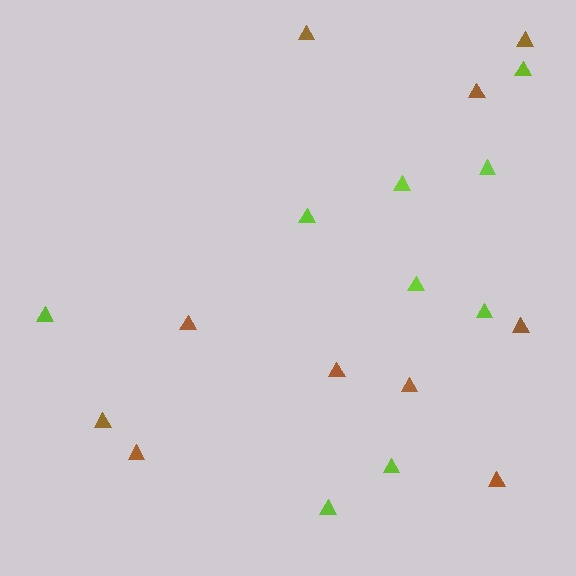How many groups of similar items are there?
There are 2 groups: one group of brown triangles (10) and one group of lime triangles (9).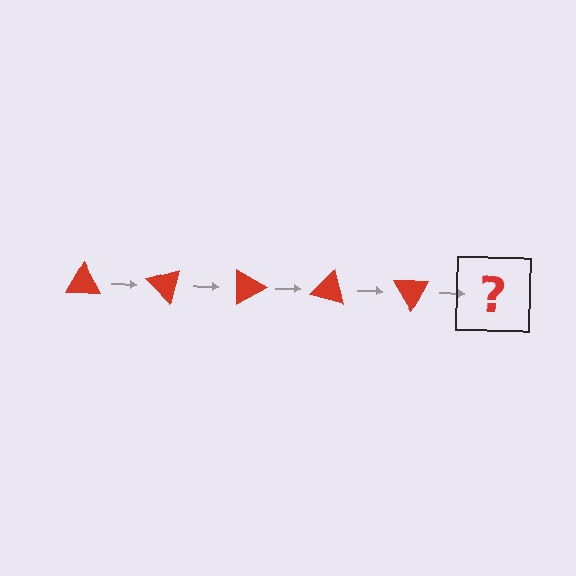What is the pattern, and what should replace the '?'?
The pattern is that the triangle rotates 45 degrees each step. The '?' should be a red triangle rotated 225 degrees.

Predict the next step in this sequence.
The next step is a red triangle rotated 225 degrees.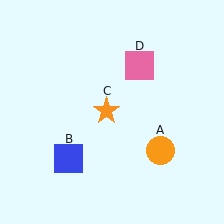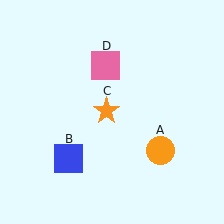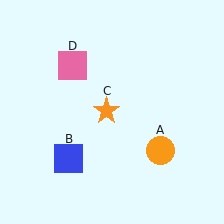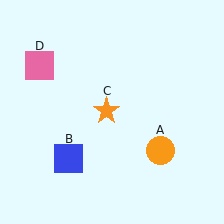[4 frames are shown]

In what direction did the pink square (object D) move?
The pink square (object D) moved left.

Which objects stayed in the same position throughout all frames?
Orange circle (object A) and blue square (object B) and orange star (object C) remained stationary.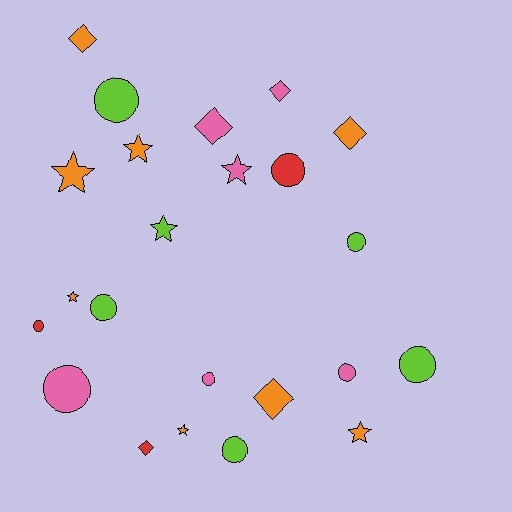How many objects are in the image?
There are 23 objects.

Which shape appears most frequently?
Circle, with 10 objects.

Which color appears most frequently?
Orange, with 8 objects.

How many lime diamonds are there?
There are no lime diamonds.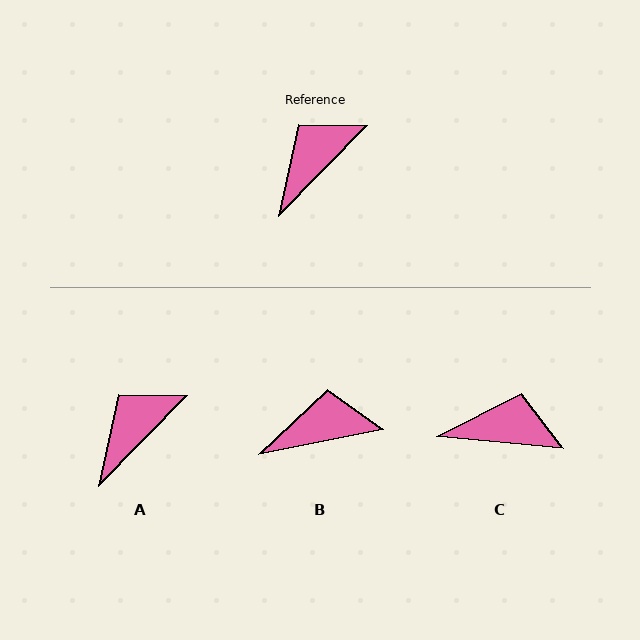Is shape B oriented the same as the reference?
No, it is off by about 35 degrees.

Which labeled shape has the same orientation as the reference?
A.